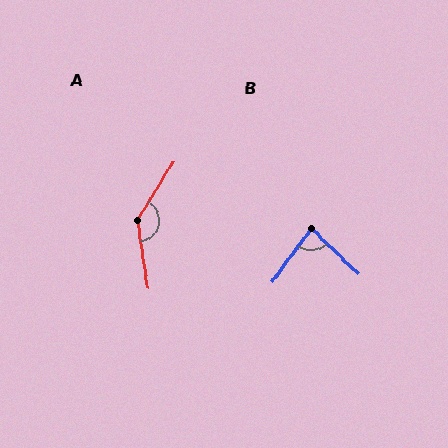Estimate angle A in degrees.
Approximately 140 degrees.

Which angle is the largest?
A, at approximately 140 degrees.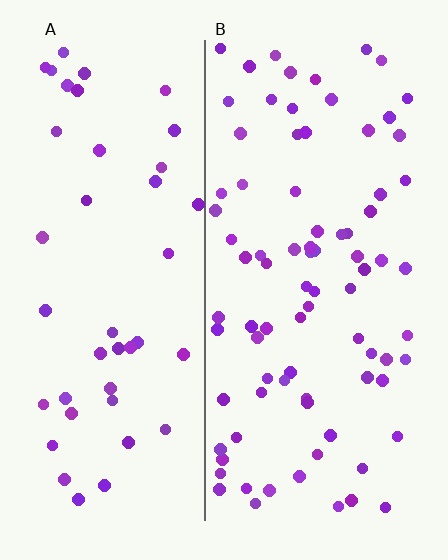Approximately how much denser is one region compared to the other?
Approximately 1.9× — region B over region A.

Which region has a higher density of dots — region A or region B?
B (the right).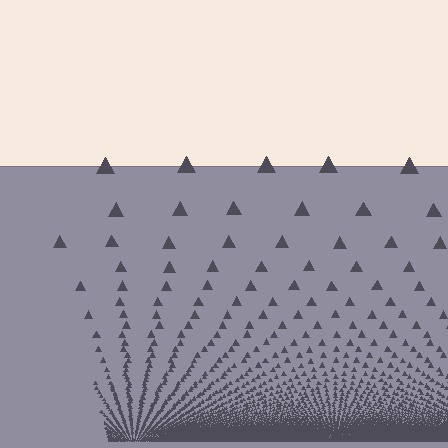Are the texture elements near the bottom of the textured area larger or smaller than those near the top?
Smaller. The gradient is inverted — elements near the bottom are smaller and denser.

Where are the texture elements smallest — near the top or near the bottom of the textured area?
Near the bottom.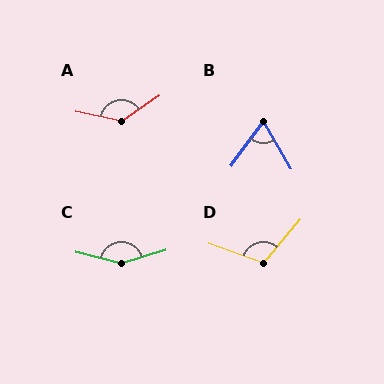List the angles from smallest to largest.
B (67°), D (111°), A (133°), C (148°).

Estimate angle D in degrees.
Approximately 111 degrees.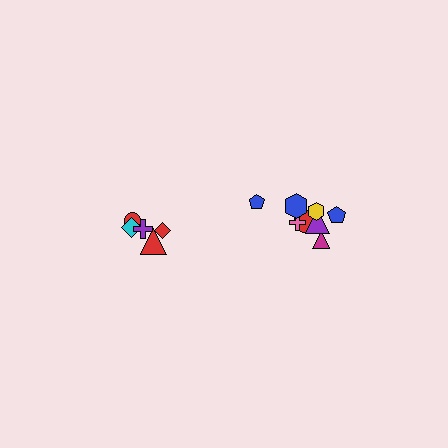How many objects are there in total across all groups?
There are 13 objects.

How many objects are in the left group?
There are 5 objects.